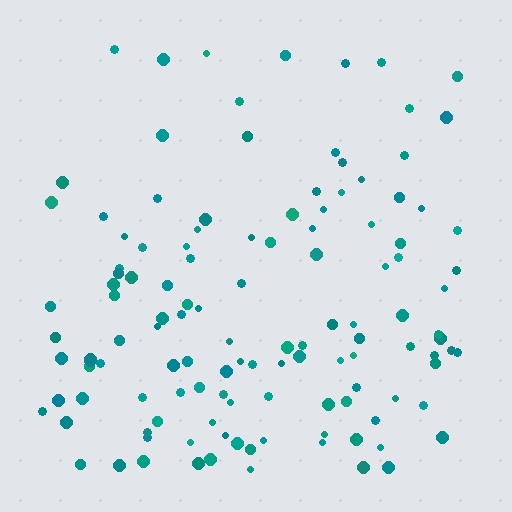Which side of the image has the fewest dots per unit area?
The top.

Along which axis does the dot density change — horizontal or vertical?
Vertical.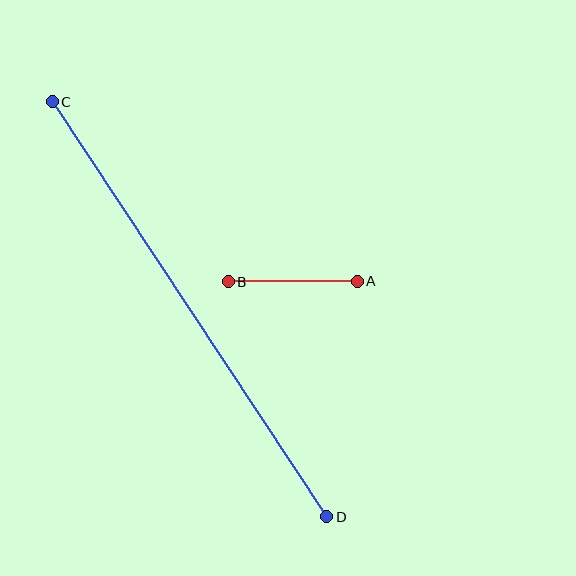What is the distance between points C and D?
The distance is approximately 497 pixels.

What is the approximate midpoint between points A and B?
The midpoint is at approximately (293, 281) pixels.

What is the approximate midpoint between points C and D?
The midpoint is at approximately (190, 309) pixels.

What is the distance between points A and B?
The distance is approximately 129 pixels.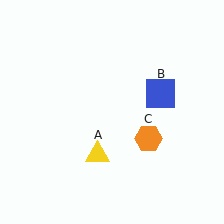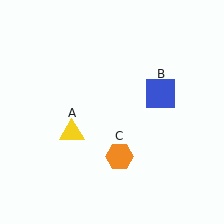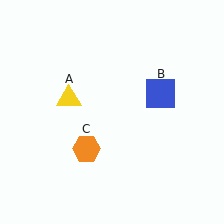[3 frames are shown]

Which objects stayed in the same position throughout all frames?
Blue square (object B) remained stationary.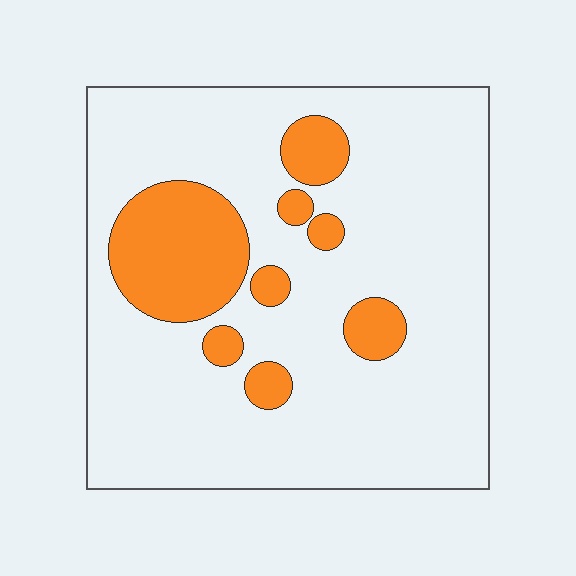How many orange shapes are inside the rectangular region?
8.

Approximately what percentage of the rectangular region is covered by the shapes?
Approximately 20%.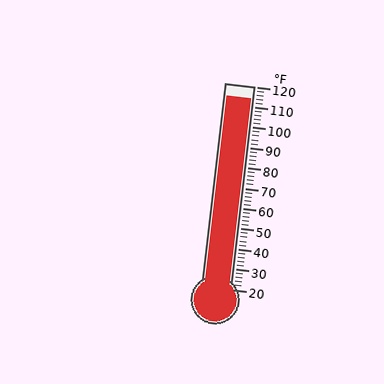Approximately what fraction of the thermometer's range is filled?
The thermometer is filled to approximately 95% of its range.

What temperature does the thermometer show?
The thermometer shows approximately 114°F.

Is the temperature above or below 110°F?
The temperature is above 110°F.